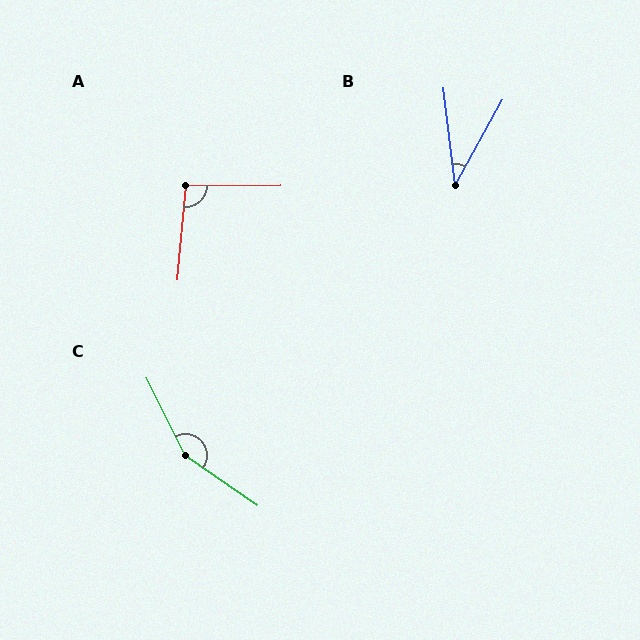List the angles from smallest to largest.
B (36°), A (95°), C (151°).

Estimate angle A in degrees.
Approximately 95 degrees.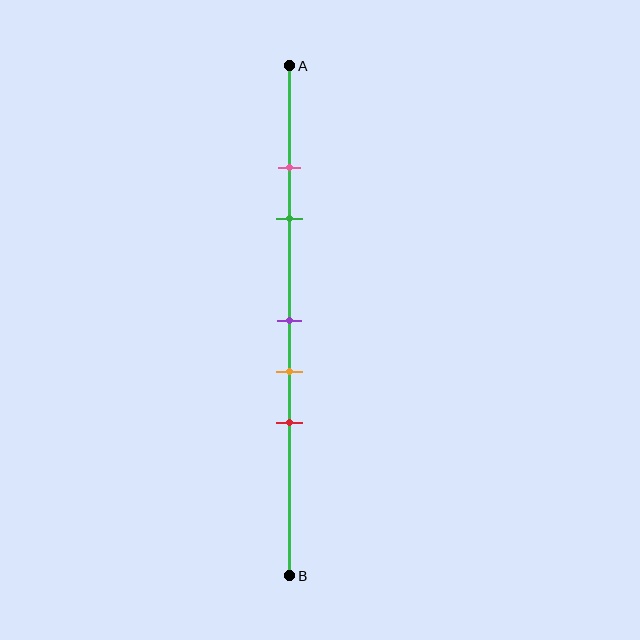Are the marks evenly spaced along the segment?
No, the marks are not evenly spaced.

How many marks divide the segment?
There are 5 marks dividing the segment.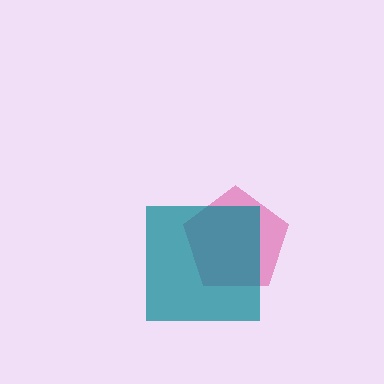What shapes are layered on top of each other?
The layered shapes are: a pink pentagon, a teal square.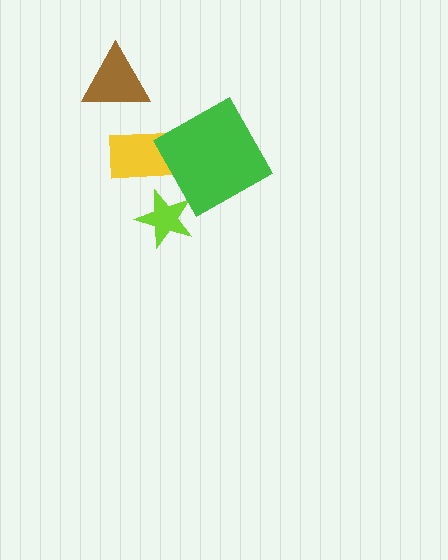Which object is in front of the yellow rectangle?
The green square is in front of the yellow rectangle.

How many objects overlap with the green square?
1 object overlaps with the green square.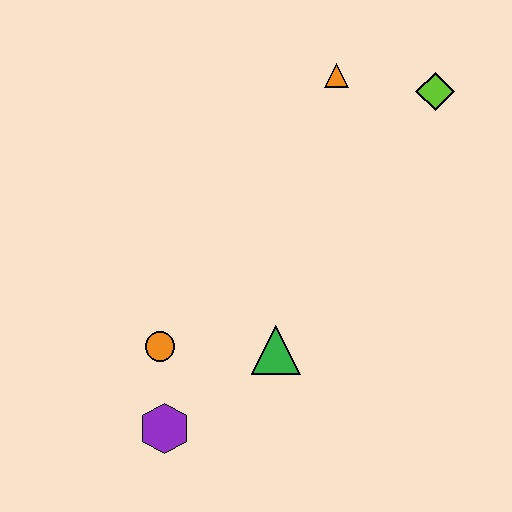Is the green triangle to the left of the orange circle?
No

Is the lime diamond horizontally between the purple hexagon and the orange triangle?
No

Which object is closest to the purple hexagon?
The orange circle is closest to the purple hexagon.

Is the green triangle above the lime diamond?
No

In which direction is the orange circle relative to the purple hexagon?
The orange circle is above the purple hexagon.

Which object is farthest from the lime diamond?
The purple hexagon is farthest from the lime diamond.